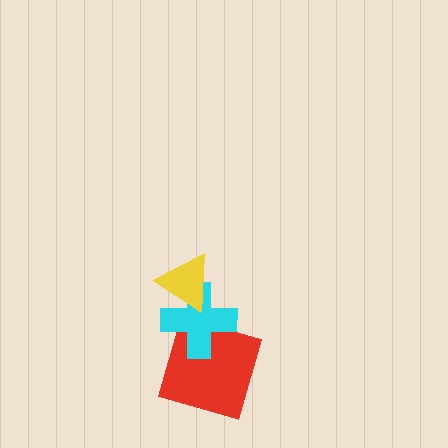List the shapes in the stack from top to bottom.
From top to bottom: the yellow triangle, the cyan cross, the red square.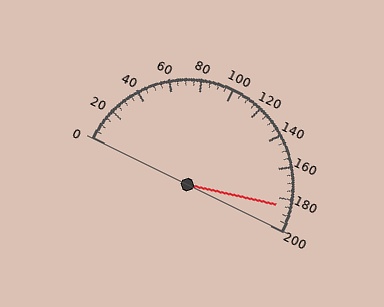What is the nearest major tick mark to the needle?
The nearest major tick mark is 180.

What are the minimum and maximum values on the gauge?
The gauge ranges from 0 to 200.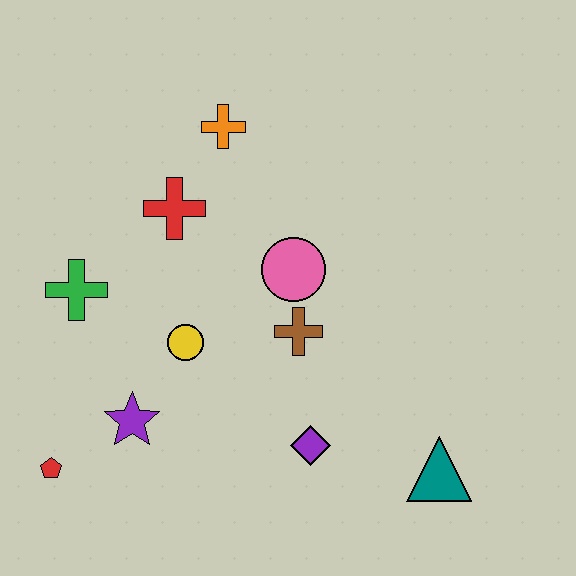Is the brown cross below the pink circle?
Yes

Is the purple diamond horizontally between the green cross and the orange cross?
No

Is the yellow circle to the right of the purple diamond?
No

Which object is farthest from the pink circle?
The red pentagon is farthest from the pink circle.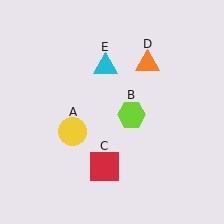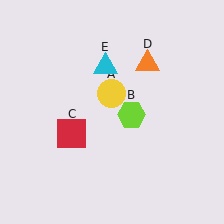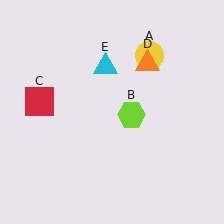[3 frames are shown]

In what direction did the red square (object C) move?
The red square (object C) moved up and to the left.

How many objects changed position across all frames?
2 objects changed position: yellow circle (object A), red square (object C).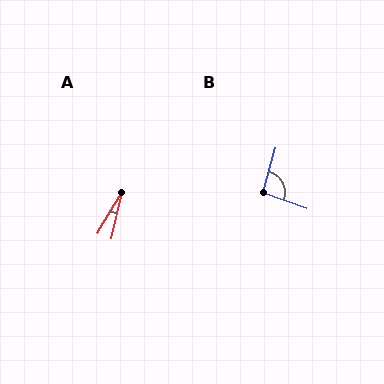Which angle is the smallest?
A, at approximately 18 degrees.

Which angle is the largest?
B, at approximately 94 degrees.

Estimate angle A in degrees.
Approximately 18 degrees.